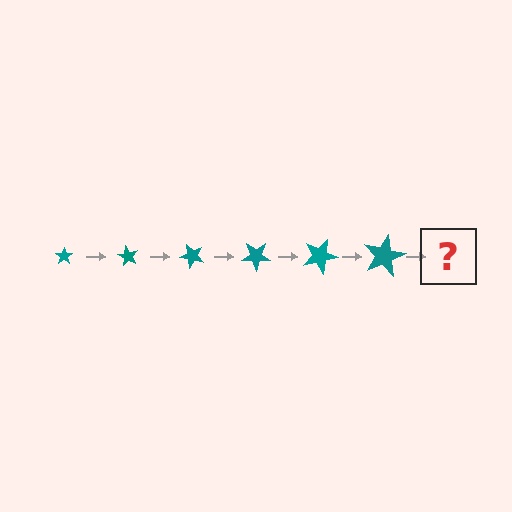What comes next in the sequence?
The next element should be a star, larger than the previous one and rotated 360 degrees from the start.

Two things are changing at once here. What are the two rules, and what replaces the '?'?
The two rules are that the star grows larger each step and it rotates 60 degrees each step. The '?' should be a star, larger than the previous one and rotated 360 degrees from the start.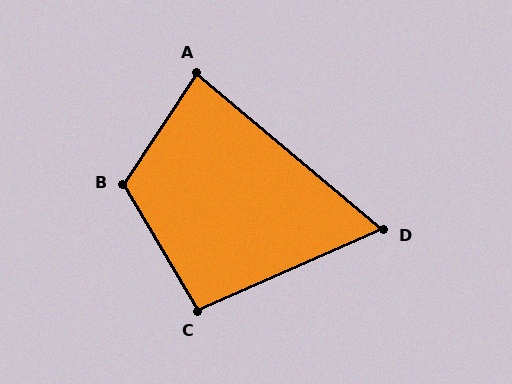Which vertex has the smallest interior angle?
D, at approximately 64 degrees.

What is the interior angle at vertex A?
Approximately 83 degrees (acute).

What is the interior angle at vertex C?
Approximately 97 degrees (obtuse).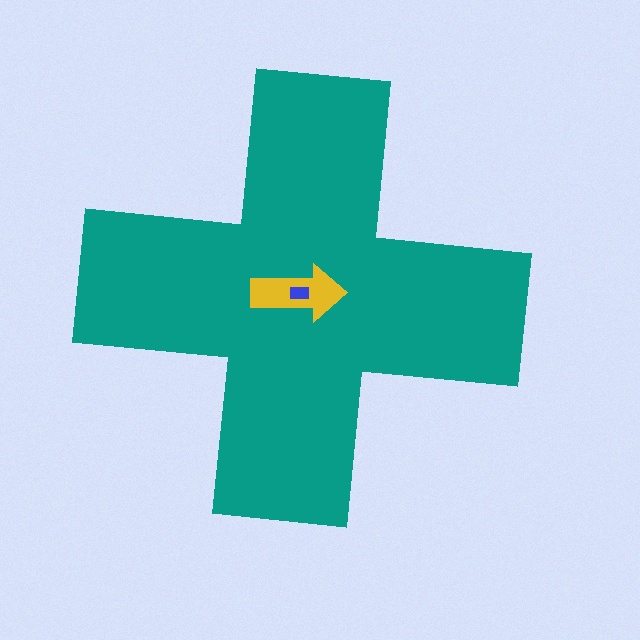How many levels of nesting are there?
3.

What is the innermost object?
The blue rectangle.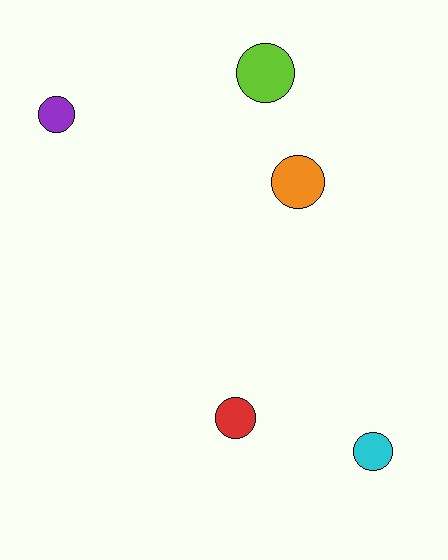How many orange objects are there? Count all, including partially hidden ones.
There is 1 orange object.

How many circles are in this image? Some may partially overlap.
There are 5 circles.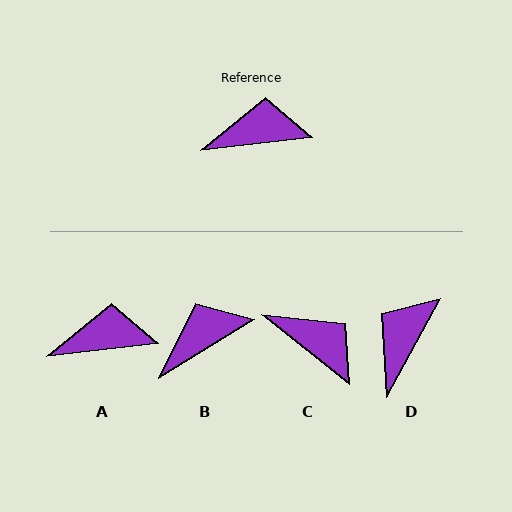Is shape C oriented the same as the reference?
No, it is off by about 45 degrees.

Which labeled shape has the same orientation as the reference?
A.